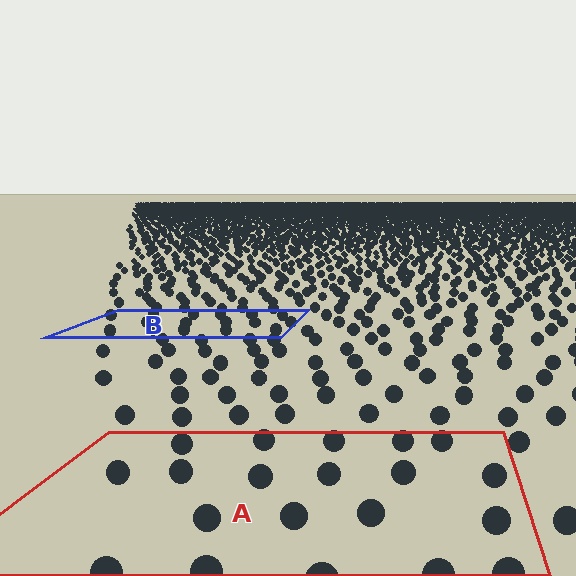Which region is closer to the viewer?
Region A is closer. The texture elements there are larger and more spread out.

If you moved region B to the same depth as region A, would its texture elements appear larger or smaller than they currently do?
They would appear larger. At a closer depth, the same texture elements are projected at a bigger on-screen size.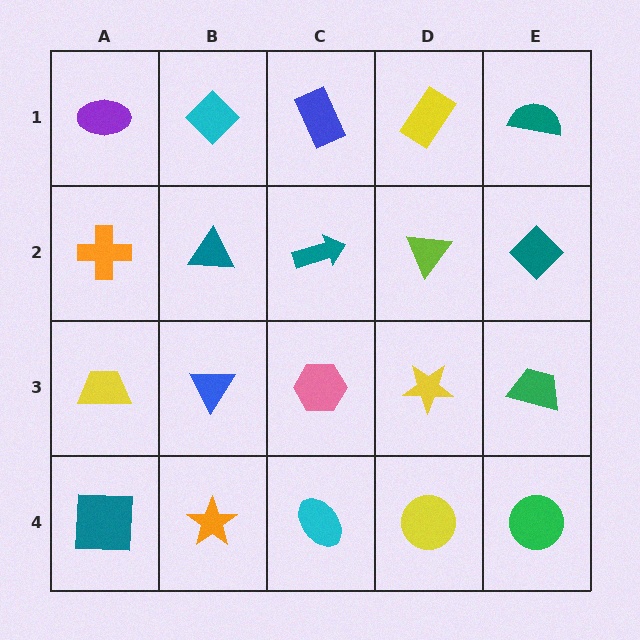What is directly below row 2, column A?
A yellow trapezoid.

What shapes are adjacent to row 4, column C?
A pink hexagon (row 3, column C), an orange star (row 4, column B), a yellow circle (row 4, column D).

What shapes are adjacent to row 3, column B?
A teal triangle (row 2, column B), an orange star (row 4, column B), a yellow trapezoid (row 3, column A), a pink hexagon (row 3, column C).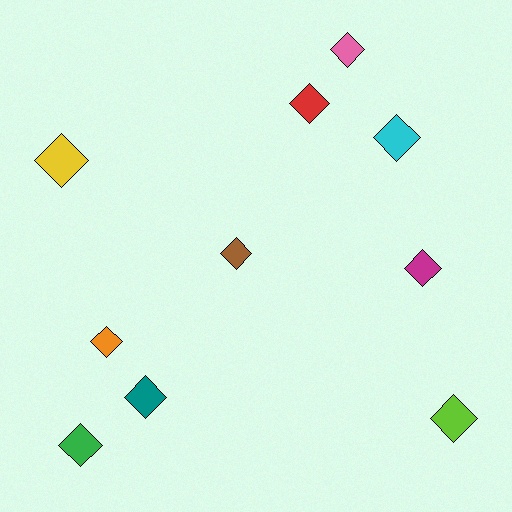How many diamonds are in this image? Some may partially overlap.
There are 10 diamonds.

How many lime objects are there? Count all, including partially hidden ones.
There is 1 lime object.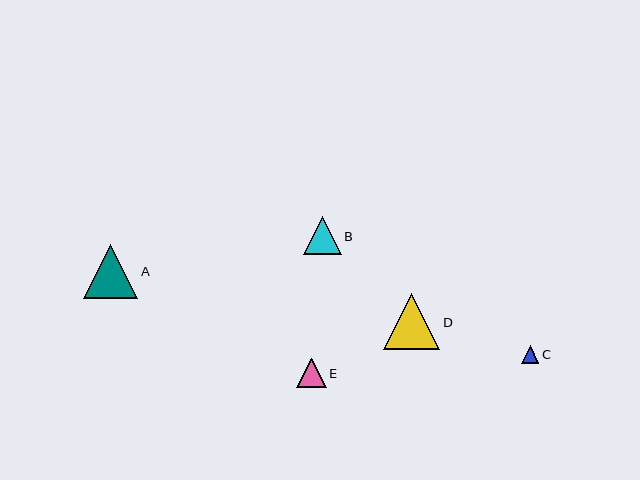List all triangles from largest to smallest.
From largest to smallest: D, A, B, E, C.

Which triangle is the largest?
Triangle D is the largest with a size of approximately 57 pixels.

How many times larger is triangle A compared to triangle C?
Triangle A is approximately 3.2 times the size of triangle C.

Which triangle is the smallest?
Triangle C is the smallest with a size of approximately 17 pixels.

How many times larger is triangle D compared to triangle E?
Triangle D is approximately 1.9 times the size of triangle E.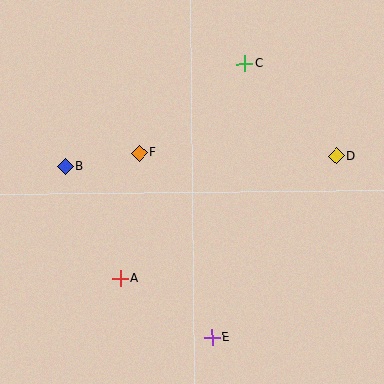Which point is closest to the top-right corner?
Point C is closest to the top-right corner.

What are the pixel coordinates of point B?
Point B is at (65, 166).